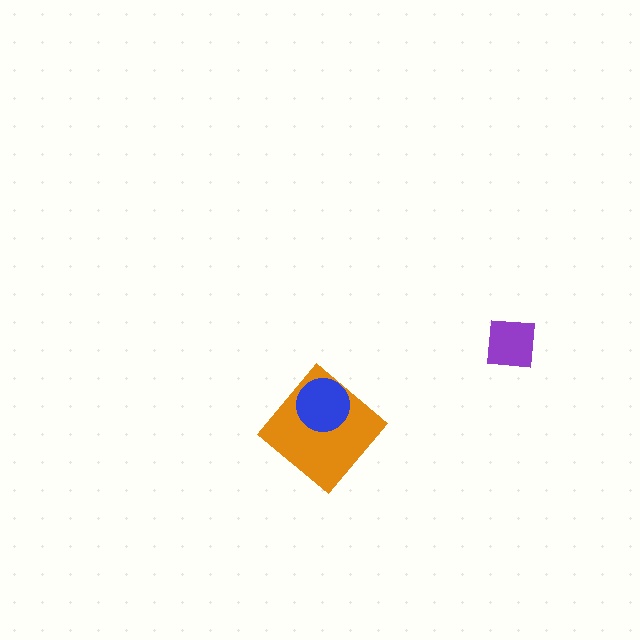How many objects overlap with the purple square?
0 objects overlap with the purple square.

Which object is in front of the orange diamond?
The blue circle is in front of the orange diamond.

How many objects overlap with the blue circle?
1 object overlaps with the blue circle.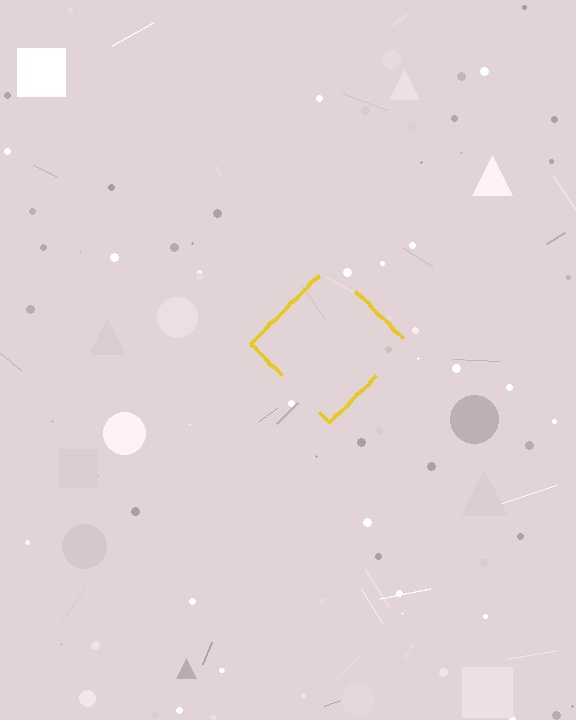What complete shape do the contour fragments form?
The contour fragments form a diamond.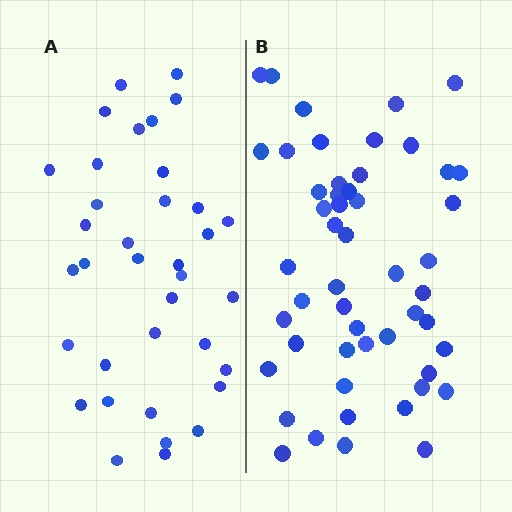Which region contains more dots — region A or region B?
Region B (the right region) has more dots.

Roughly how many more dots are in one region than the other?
Region B has approximately 15 more dots than region A.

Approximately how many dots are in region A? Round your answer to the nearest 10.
About 40 dots. (The exact count is 36, which rounds to 40.)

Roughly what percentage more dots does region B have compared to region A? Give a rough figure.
About 40% more.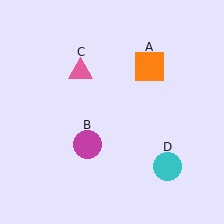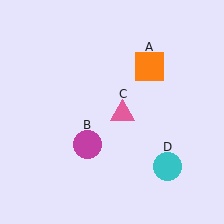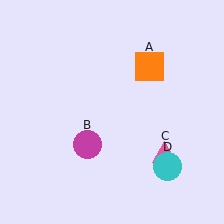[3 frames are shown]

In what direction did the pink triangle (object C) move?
The pink triangle (object C) moved down and to the right.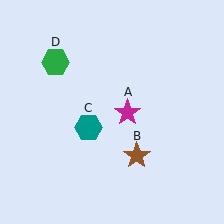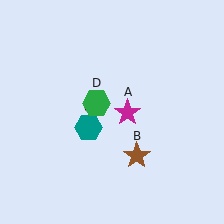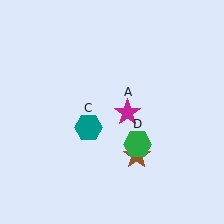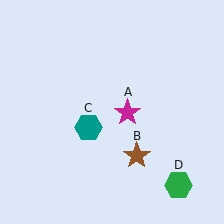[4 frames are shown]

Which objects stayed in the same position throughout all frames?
Magenta star (object A) and brown star (object B) and teal hexagon (object C) remained stationary.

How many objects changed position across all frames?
1 object changed position: green hexagon (object D).